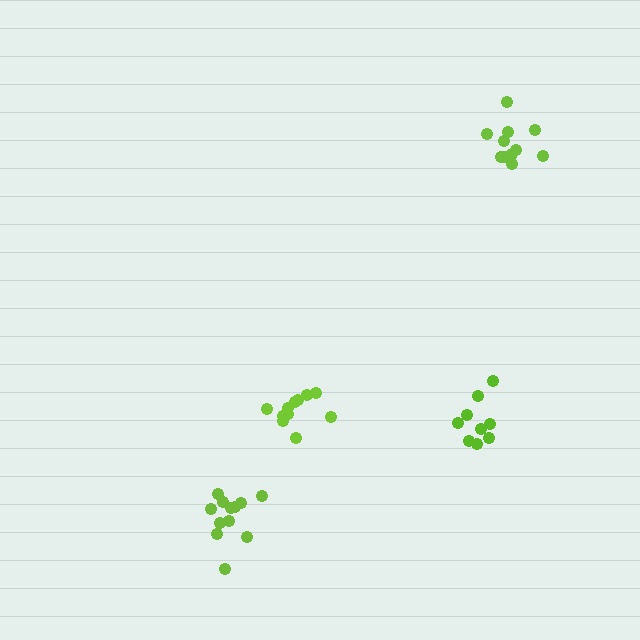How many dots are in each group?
Group 1: 12 dots, Group 2: 11 dots, Group 3: 11 dots, Group 4: 9 dots (43 total).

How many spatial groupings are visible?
There are 4 spatial groupings.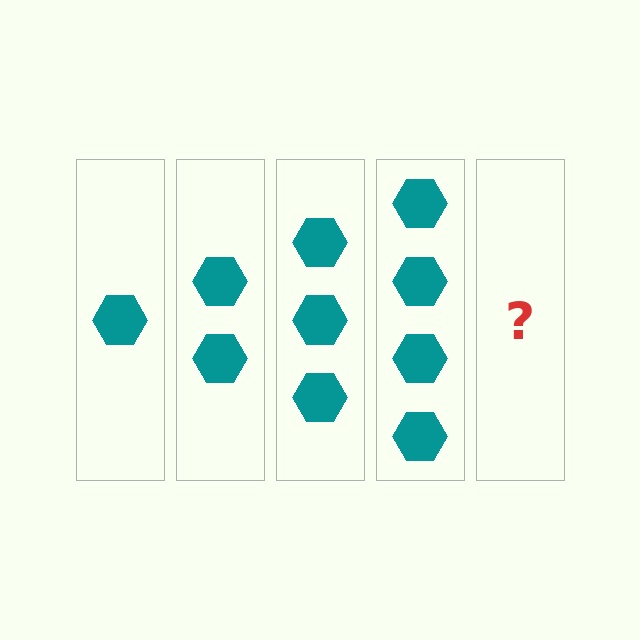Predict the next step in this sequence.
The next step is 5 hexagons.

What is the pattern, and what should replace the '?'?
The pattern is that each step adds one more hexagon. The '?' should be 5 hexagons.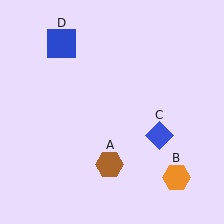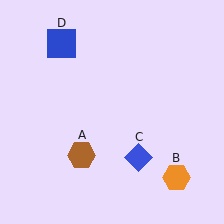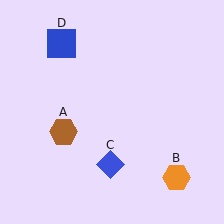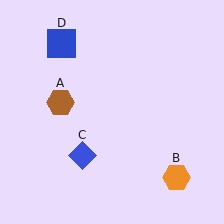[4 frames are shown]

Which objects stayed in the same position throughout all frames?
Orange hexagon (object B) and blue square (object D) remained stationary.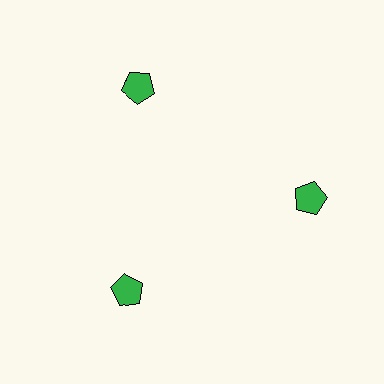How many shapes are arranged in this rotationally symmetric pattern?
There are 3 shapes, arranged in 3 groups of 1.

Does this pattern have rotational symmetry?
Yes, this pattern has 3-fold rotational symmetry. It looks the same after rotating 120 degrees around the center.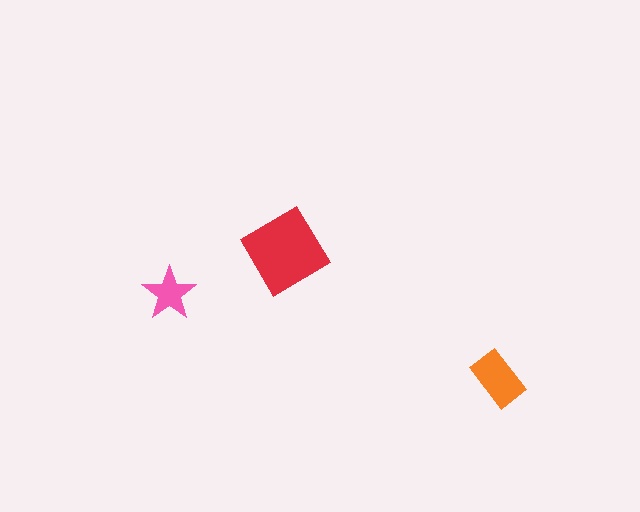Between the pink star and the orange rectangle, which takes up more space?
The orange rectangle.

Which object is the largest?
The red diamond.